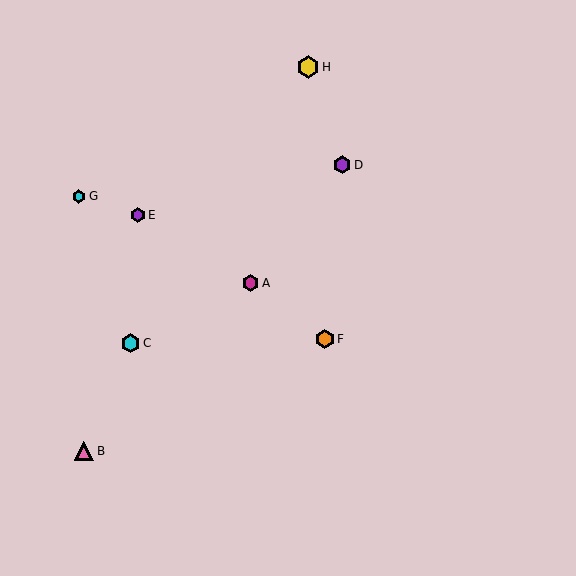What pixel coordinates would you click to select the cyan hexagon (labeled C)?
Click at (131, 343) to select the cyan hexagon C.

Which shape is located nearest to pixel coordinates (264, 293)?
The magenta hexagon (labeled A) at (250, 283) is nearest to that location.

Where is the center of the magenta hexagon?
The center of the magenta hexagon is at (250, 283).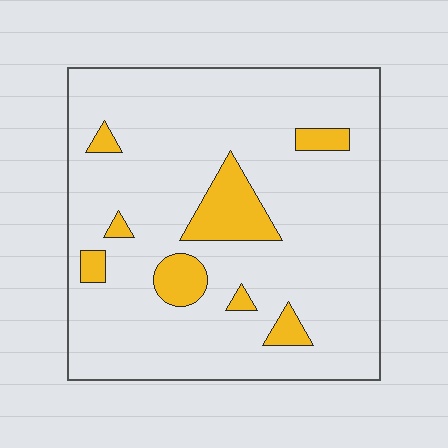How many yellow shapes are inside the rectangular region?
8.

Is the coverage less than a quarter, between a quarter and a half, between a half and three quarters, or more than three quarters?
Less than a quarter.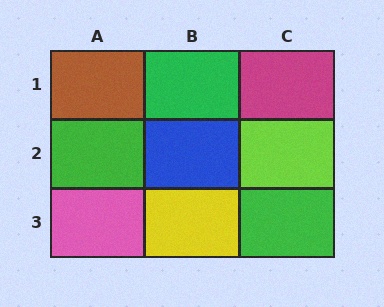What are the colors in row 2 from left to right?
Green, blue, lime.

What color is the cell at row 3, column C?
Green.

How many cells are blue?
1 cell is blue.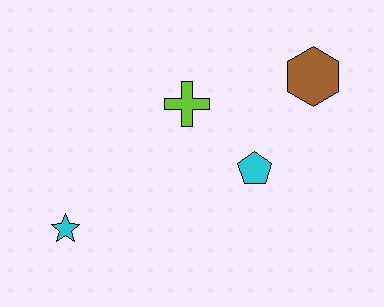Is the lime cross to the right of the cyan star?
Yes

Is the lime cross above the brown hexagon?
No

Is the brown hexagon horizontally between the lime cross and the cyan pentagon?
No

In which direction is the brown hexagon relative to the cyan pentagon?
The brown hexagon is above the cyan pentagon.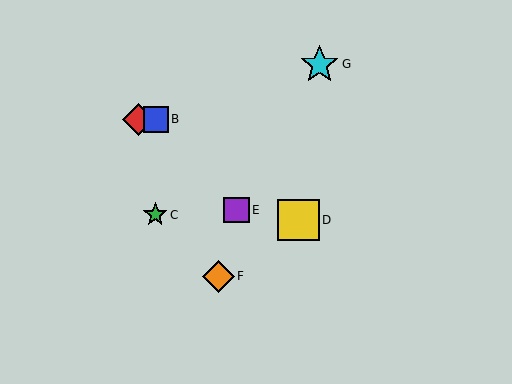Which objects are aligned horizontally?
Objects A, B are aligned horizontally.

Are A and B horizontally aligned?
Yes, both are at y≈119.